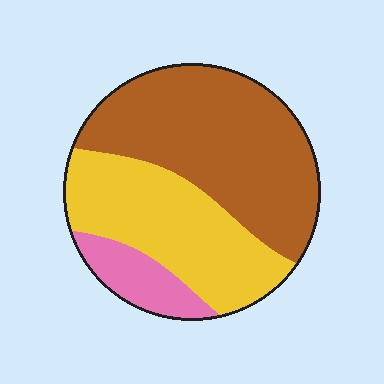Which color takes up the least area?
Pink, at roughly 10%.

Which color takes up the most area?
Brown, at roughly 50%.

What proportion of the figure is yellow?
Yellow takes up about three eighths (3/8) of the figure.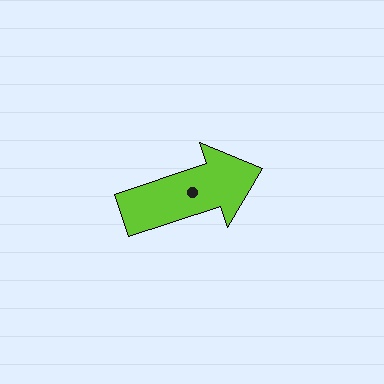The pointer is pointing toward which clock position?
Roughly 2 o'clock.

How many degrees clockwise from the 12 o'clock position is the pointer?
Approximately 72 degrees.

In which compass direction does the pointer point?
East.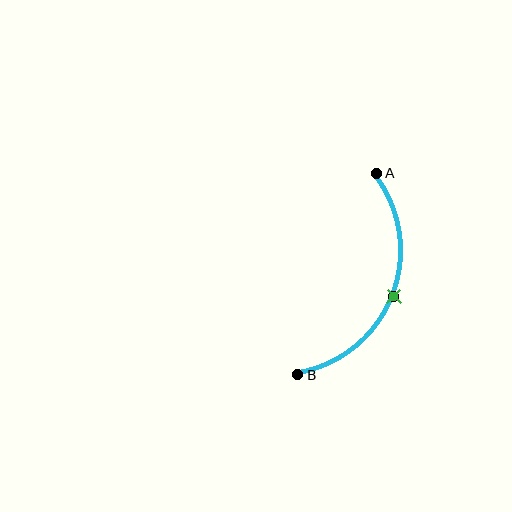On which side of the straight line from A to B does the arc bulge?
The arc bulges to the right of the straight line connecting A and B.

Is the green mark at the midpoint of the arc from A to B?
Yes. The green mark lies on the arc at equal arc-length from both A and B — it is the arc midpoint.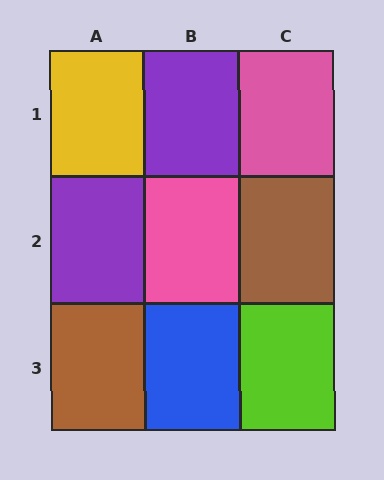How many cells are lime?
1 cell is lime.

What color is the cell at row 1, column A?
Yellow.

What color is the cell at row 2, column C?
Brown.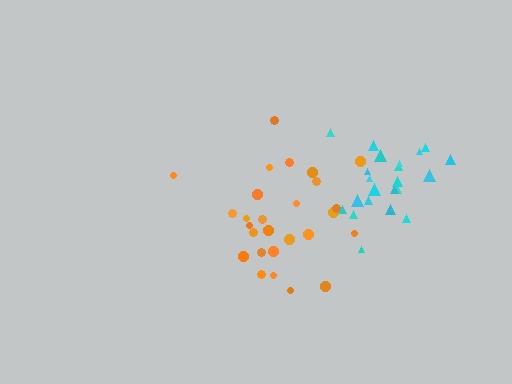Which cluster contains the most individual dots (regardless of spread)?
Orange (27).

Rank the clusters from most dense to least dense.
cyan, orange.